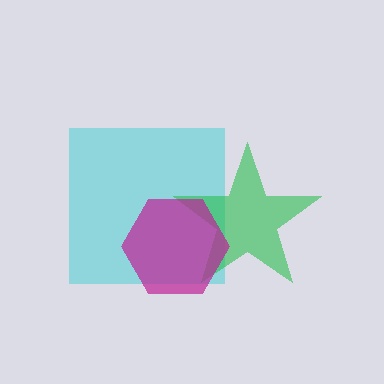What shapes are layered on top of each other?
The layered shapes are: a cyan square, a green star, a magenta hexagon.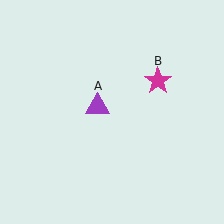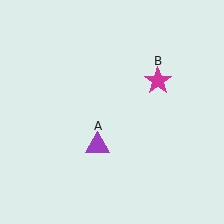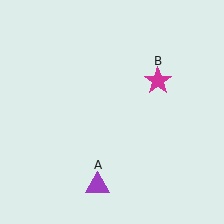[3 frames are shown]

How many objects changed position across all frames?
1 object changed position: purple triangle (object A).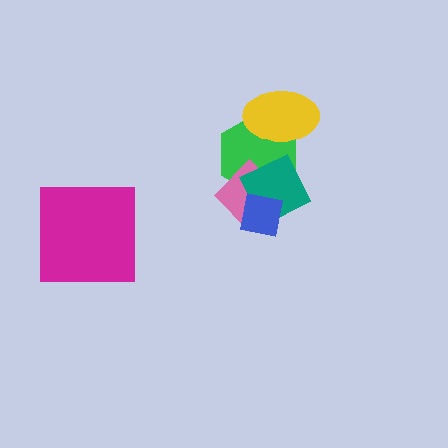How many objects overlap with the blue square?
3 objects overlap with the blue square.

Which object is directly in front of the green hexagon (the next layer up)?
The pink diamond is directly in front of the green hexagon.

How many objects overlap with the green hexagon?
4 objects overlap with the green hexagon.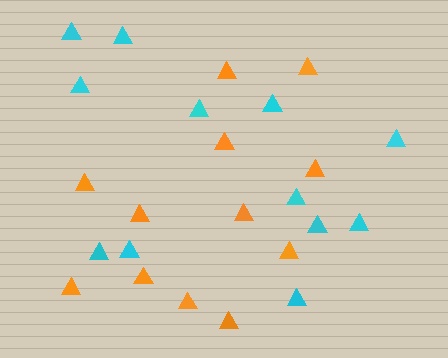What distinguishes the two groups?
There are 2 groups: one group of orange triangles (12) and one group of cyan triangles (12).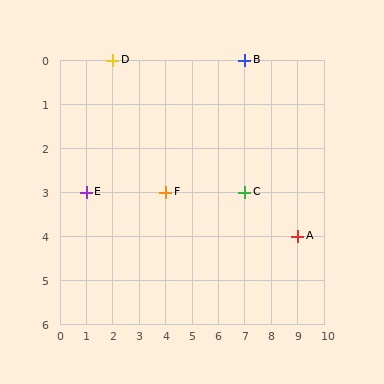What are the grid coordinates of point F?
Point F is at grid coordinates (4, 3).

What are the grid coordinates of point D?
Point D is at grid coordinates (2, 0).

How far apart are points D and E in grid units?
Points D and E are 1 column and 3 rows apart (about 3.2 grid units diagonally).